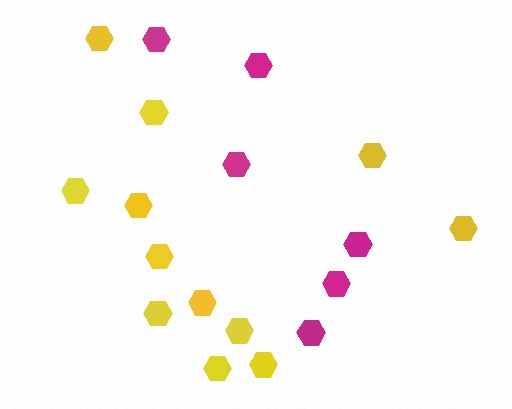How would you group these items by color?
There are 2 groups: one group of yellow hexagons (12) and one group of magenta hexagons (6).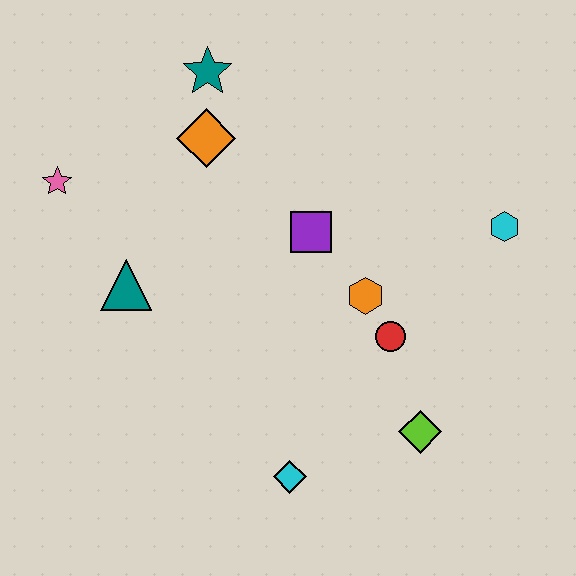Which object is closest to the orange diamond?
The teal star is closest to the orange diamond.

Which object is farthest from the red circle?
The pink star is farthest from the red circle.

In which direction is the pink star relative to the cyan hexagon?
The pink star is to the left of the cyan hexagon.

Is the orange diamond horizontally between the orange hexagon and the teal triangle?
Yes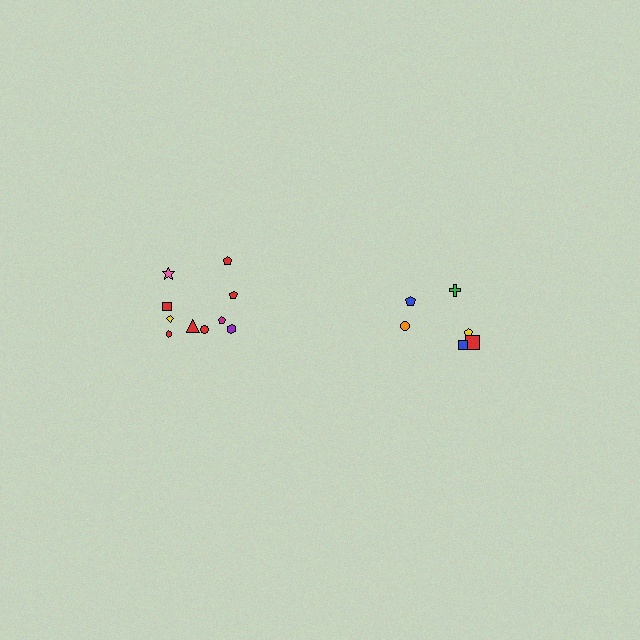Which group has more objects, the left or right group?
The left group.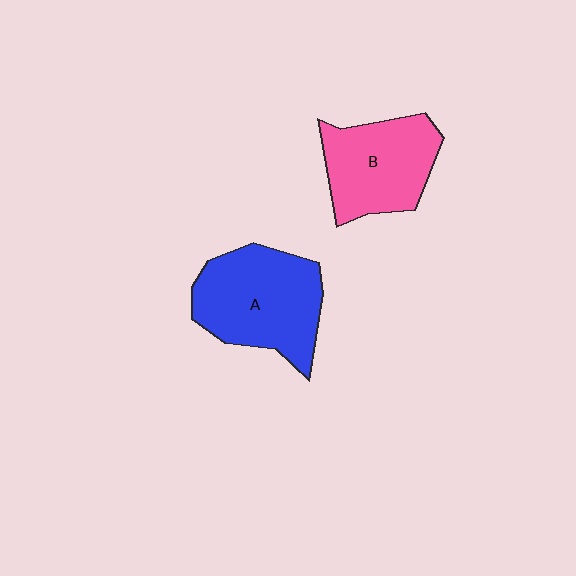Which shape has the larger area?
Shape A (blue).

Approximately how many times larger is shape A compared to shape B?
Approximately 1.2 times.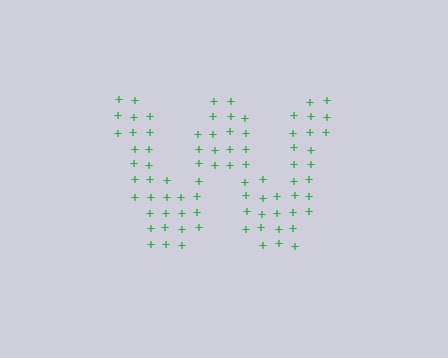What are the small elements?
The small elements are plus signs.